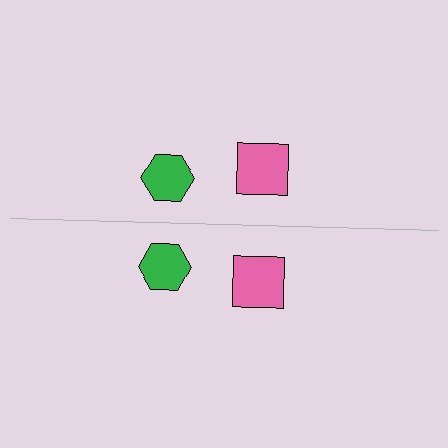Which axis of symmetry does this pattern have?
The pattern has a horizontal axis of symmetry running through the center of the image.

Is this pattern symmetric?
Yes, this pattern has bilateral (reflection) symmetry.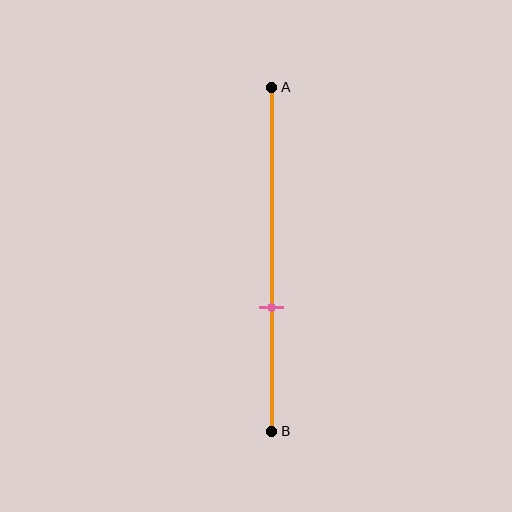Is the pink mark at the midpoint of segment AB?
No, the mark is at about 65% from A, not at the 50% midpoint.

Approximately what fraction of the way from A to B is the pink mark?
The pink mark is approximately 65% of the way from A to B.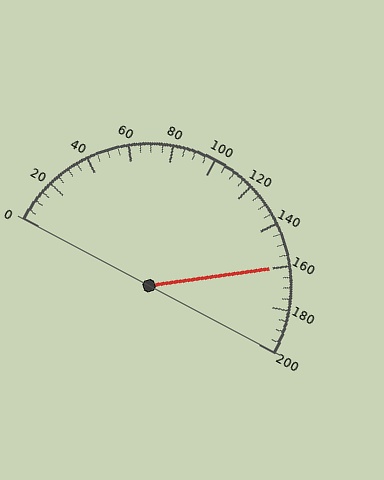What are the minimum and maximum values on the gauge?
The gauge ranges from 0 to 200.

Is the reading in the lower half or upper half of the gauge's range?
The reading is in the upper half of the range (0 to 200).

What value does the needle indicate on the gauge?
The needle indicates approximately 160.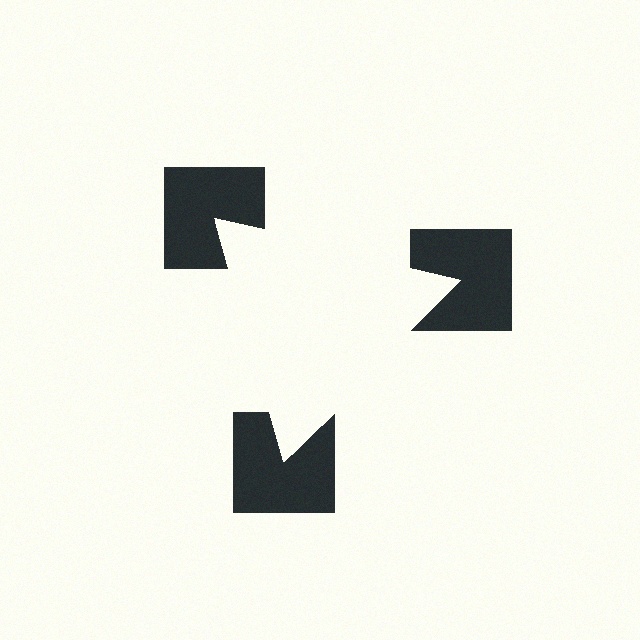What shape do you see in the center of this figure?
An illusory triangle — its edges are inferred from the aligned wedge cuts in the notched squares, not physically drawn.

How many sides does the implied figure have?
3 sides.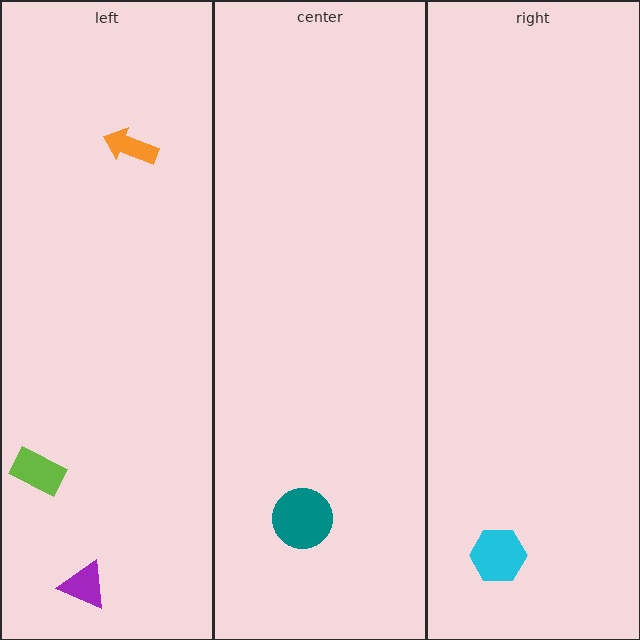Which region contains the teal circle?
The center region.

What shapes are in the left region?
The orange arrow, the purple triangle, the lime rectangle.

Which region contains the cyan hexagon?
The right region.